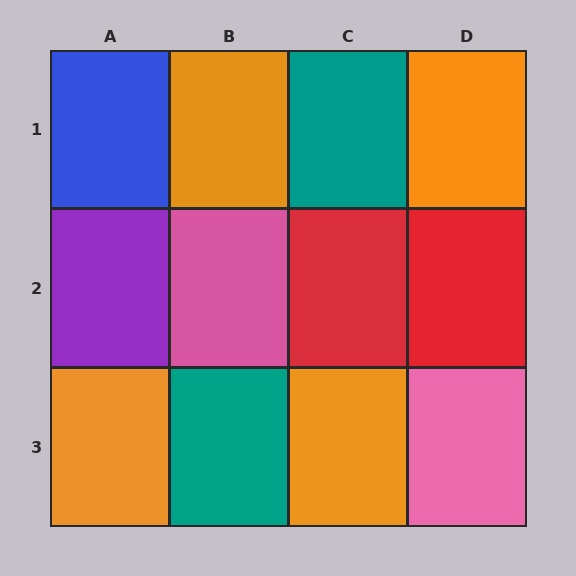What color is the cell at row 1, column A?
Blue.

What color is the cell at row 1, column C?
Teal.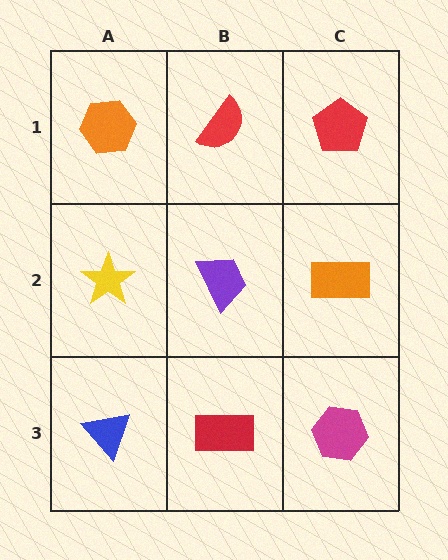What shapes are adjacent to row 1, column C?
An orange rectangle (row 2, column C), a red semicircle (row 1, column B).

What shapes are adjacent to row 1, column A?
A yellow star (row 2, column A), a red semicircle (row 1, column B).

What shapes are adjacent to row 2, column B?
A red semicircle (row 1, column B), a red rectangle (row 3, column B), a yellow star (row 2, column A), an orange rectangle (row 2, column C).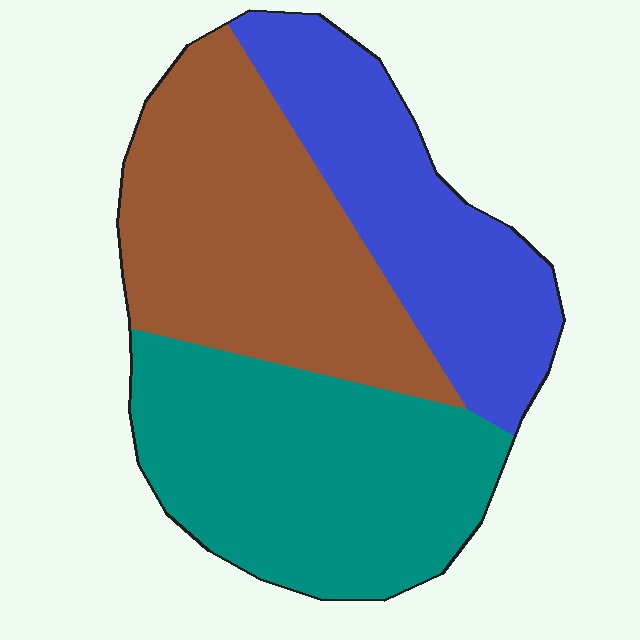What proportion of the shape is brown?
Brown covers roughly 35% of the shape.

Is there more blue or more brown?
Brown.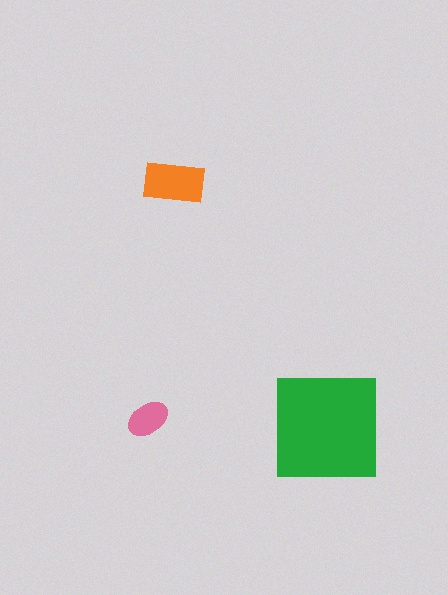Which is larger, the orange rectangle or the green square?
The green square.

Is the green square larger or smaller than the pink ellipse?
Larger.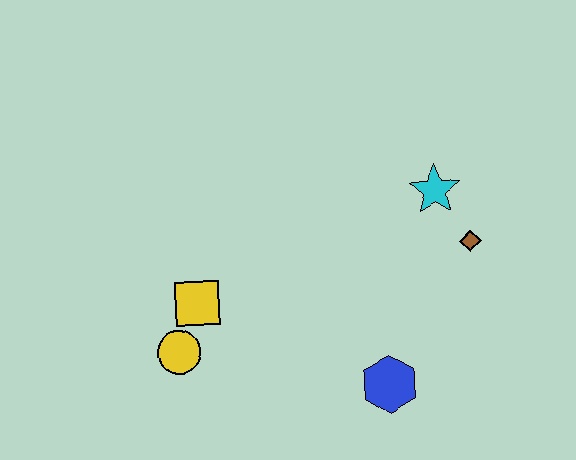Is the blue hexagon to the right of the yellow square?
Yes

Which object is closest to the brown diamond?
The cyan star is closest to the brown diamond.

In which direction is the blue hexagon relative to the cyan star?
The blue hexagon is below the cyan star.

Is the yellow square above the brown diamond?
No